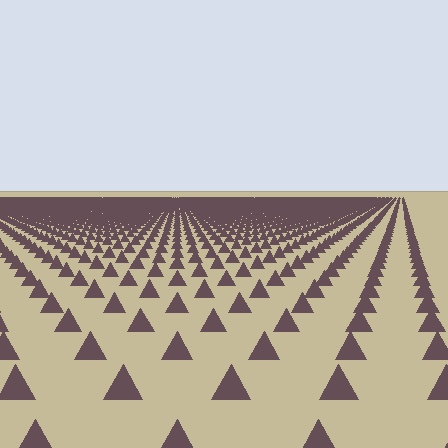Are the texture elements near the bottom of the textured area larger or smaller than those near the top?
Larger. Near the bottom, elements are closer to the viewer and appear at a bigger on-screen size.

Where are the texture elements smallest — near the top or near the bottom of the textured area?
Near the top.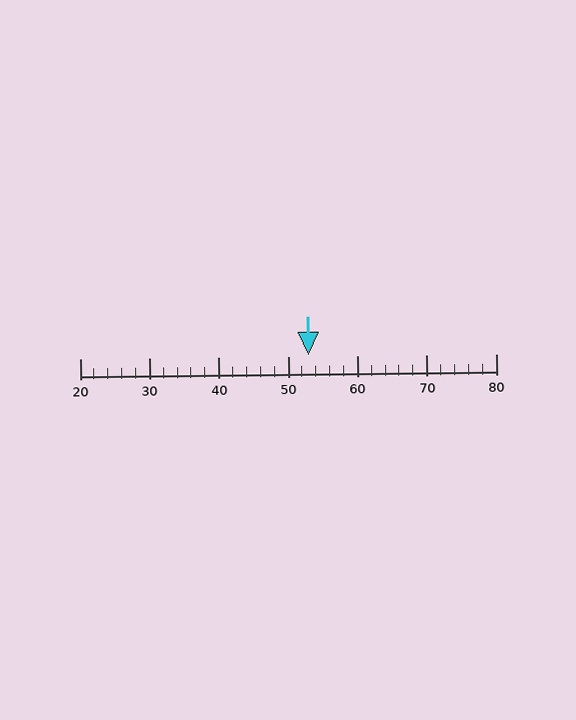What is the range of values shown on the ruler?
The ruler shows values from 20 to 80.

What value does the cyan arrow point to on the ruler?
The cyan arrow points to approximately 53.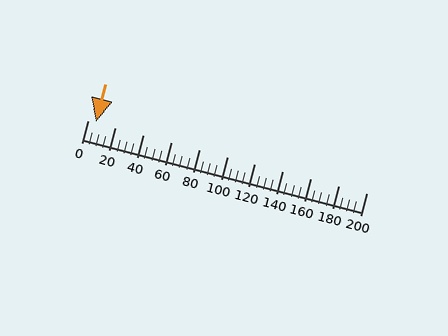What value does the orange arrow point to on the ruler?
The orange arrow points to approximately 6.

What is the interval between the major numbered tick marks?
The major tick marks are spaced 20 units apart.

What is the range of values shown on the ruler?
The ruler shows values from 0 to 200.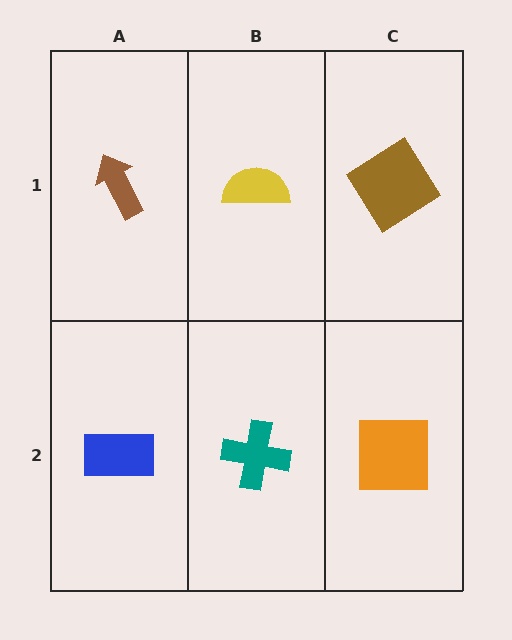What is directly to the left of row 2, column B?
A blue rectangle.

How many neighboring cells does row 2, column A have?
2.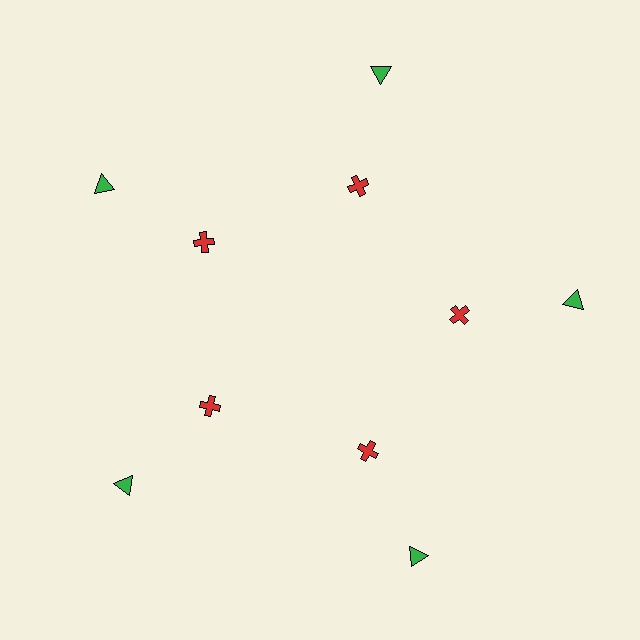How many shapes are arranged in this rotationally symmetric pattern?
There are 10 shapes, arranged in 5 groups of 2.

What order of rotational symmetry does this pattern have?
This pattern has 5-fold rotational symmetry.